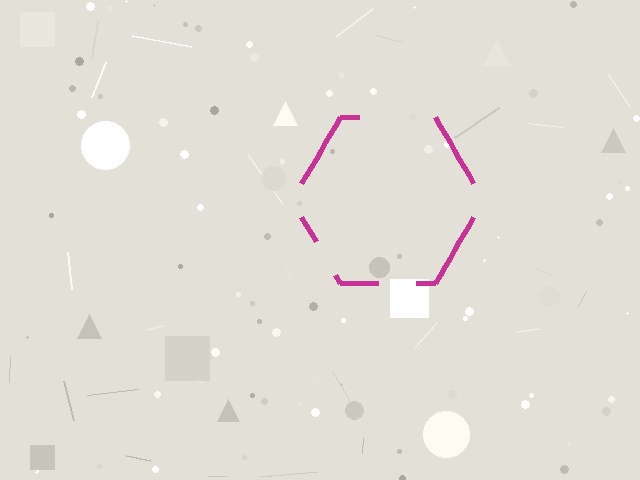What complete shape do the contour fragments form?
The contour fragments form a hexagon.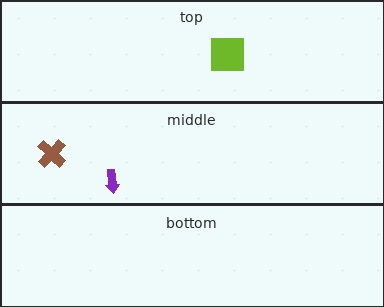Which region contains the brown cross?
The middle region.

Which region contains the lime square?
The top region.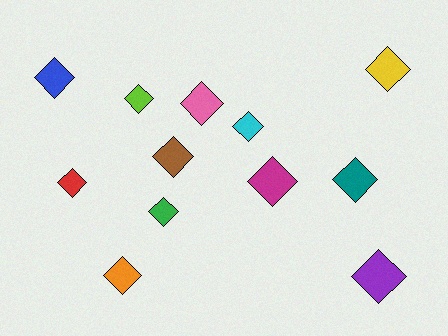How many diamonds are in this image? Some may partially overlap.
There are 12 diamonds.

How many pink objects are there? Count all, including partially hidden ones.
There is 1 pink object.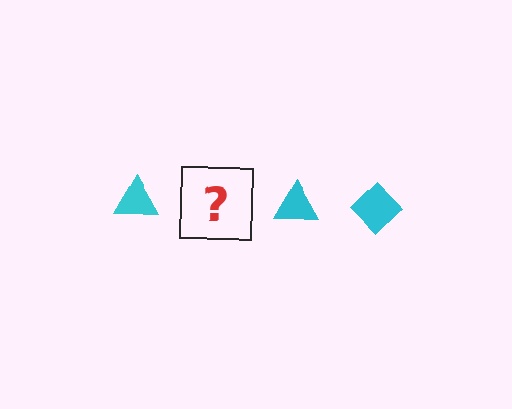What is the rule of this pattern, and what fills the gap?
The rule is that the pattern cycles through triangle, diamond shapes in cyan. The gap should be filled with a cyan diamond.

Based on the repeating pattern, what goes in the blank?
The blank should be a cyan diamond.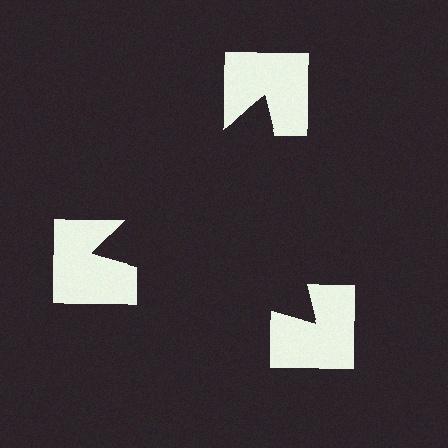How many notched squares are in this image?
There are 3 — one at each vertex of the illusory triangle.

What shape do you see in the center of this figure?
An illusory triangle — its edges are inferred from the aligned wedge cuts in the notched squares, not physically drawn.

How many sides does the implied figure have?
3 sides.